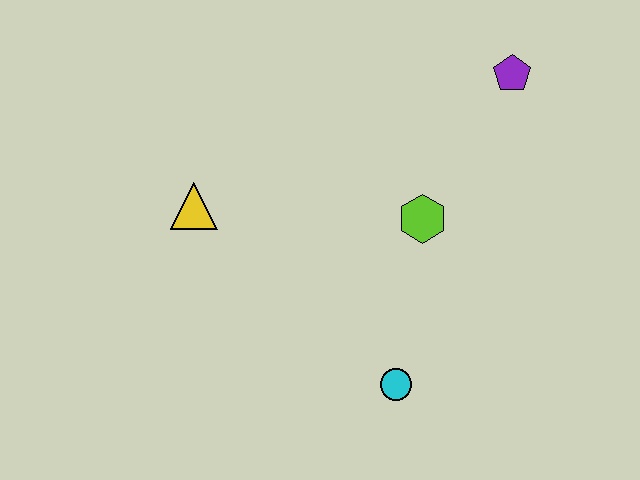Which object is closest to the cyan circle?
The lime hexagon is closest to the cyan circle.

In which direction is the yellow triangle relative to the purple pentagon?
The yellow triangle is to the left of the purple pentagon.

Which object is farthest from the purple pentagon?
The yellow triangle is farthest from the purple pentagon.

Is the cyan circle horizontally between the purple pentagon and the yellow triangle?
Yes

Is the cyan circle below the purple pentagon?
Yes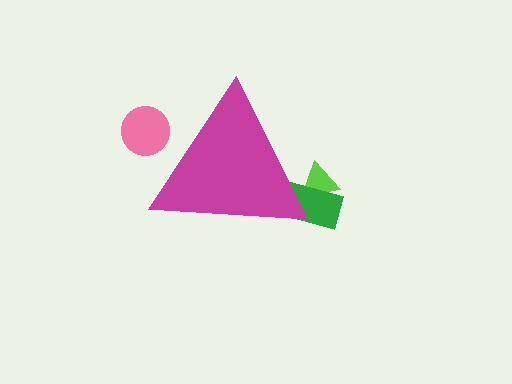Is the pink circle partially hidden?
Yes, the pink circle is partially hidden behind the magenta triangle.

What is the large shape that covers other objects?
A magenta triangle.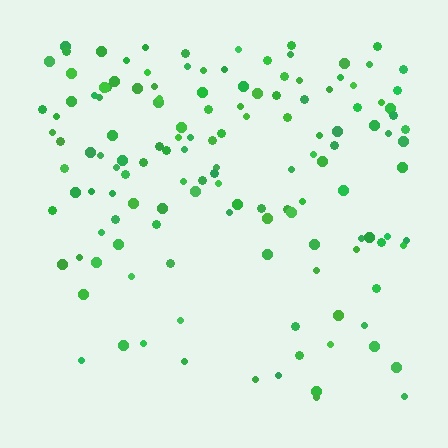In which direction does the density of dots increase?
From bottom to top, with the top side densest.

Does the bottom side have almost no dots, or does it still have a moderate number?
Still a moderate number, just noticeably fewer than the top.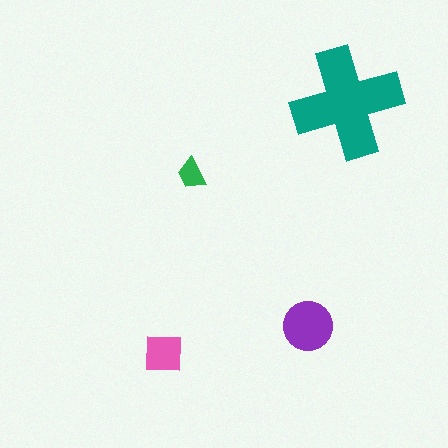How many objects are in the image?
There are 4 objects in the image.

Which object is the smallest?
The green trapezoid.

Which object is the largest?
The teal cross.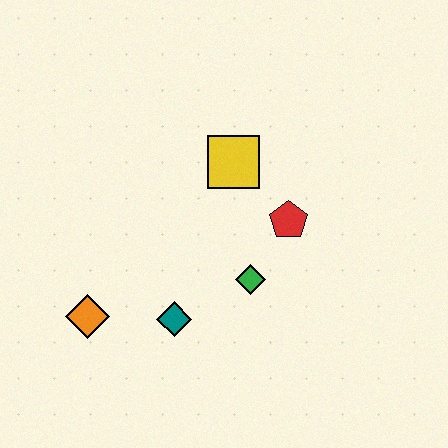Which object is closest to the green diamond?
The red pentagon is closest to the green diamond.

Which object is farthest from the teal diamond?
The yellow square is farthest from the teal diamond.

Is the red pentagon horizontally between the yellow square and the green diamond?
No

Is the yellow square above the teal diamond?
Yes